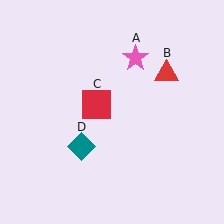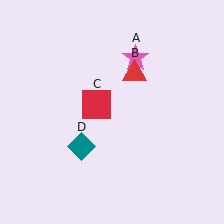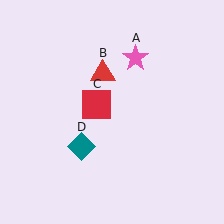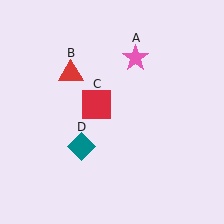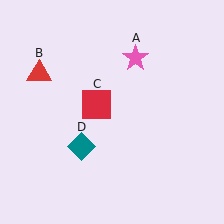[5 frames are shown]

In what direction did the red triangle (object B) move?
The red triangle (object B) moved left.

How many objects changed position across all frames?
1 object changed position: red triangle (object B).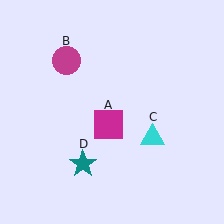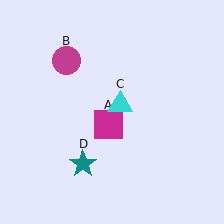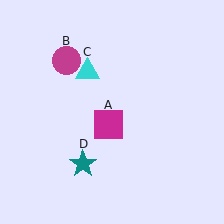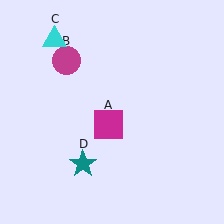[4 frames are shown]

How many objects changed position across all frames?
1 object changed position: cyan triangle (object C).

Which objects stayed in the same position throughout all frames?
Magenta square (object A) and magenta circle (object B) and teal star (object D) remained stationary.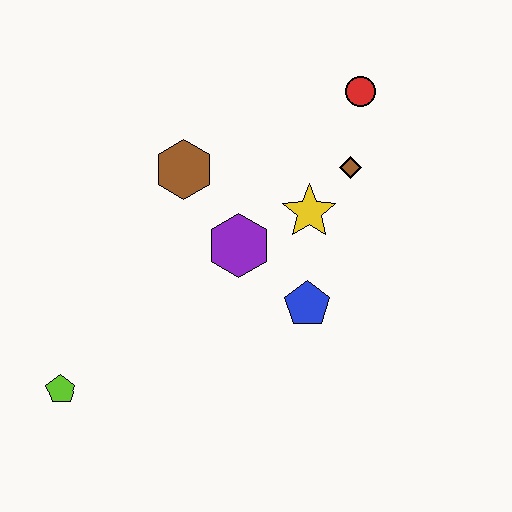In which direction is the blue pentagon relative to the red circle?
The blue pentagon is below the red circle.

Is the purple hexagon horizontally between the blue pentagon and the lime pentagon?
Yes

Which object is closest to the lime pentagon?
The purple hexagon is closest to the lime pentagon.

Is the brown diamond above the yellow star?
Yes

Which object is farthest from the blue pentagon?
The lime pentagon is farthest from the blue pentagon.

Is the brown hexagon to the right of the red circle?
No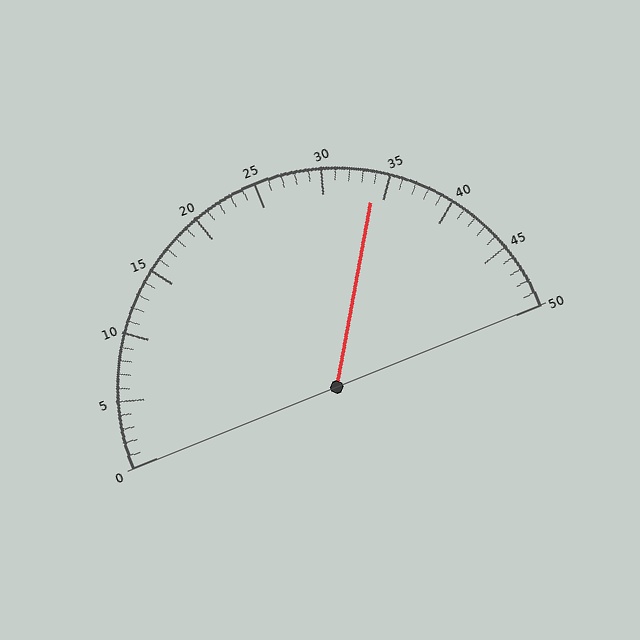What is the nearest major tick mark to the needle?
The nearest major tick mark is 35.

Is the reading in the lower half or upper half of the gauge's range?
The reading is in the upper half of the range (0 to 50).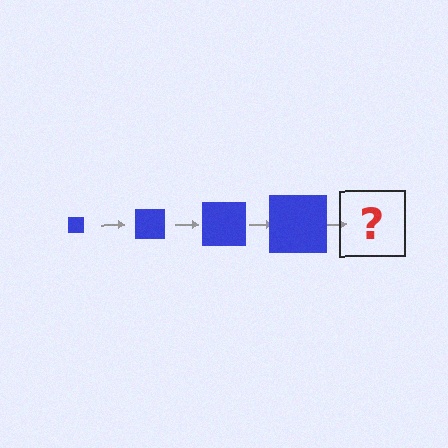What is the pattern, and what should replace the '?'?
The pattern is that the square gets progressively larger each step. The '?' should be a blue square, larger than the previous one.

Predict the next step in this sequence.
The next step is a blue square, larger than the previous one.